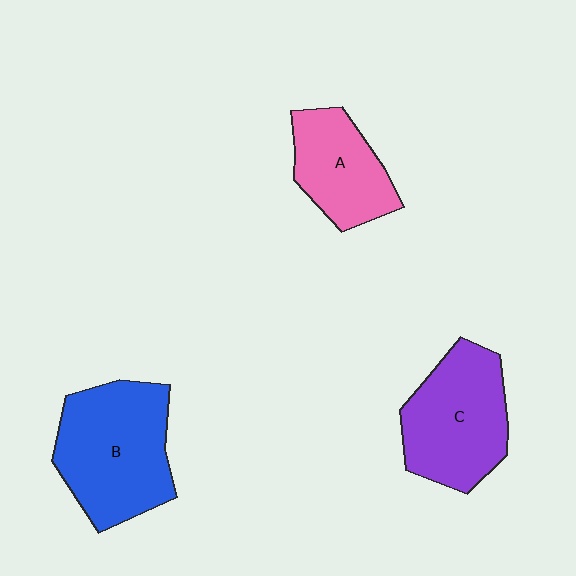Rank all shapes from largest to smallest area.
From largest to smallest: B (blue), C (purple), A (pink).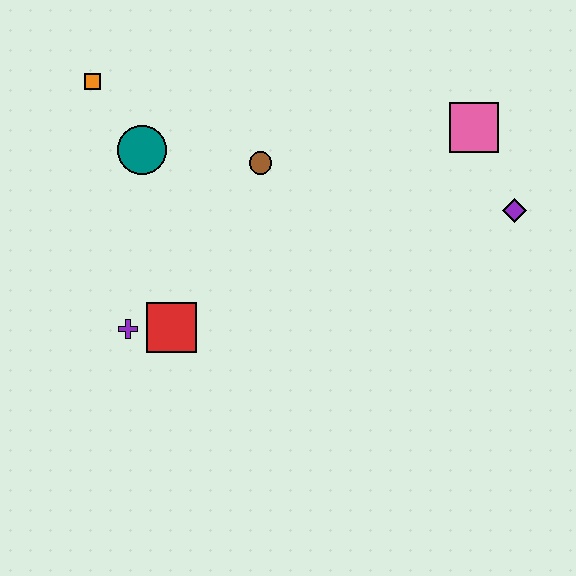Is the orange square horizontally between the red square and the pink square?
No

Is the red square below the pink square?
Yes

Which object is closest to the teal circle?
The orange square is closest to the teal circle.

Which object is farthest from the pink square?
The purple cross is farthest from the pink square.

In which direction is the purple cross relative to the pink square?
The purple cross is to the left of the pink square.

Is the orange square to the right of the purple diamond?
No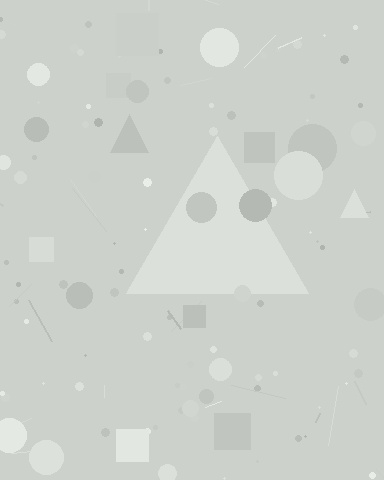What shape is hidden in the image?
A triangle is hidden in the image.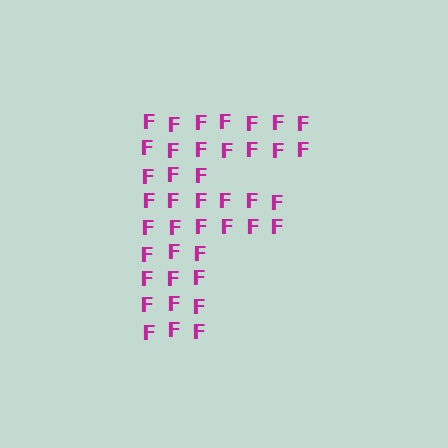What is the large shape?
The large shape is the letter F.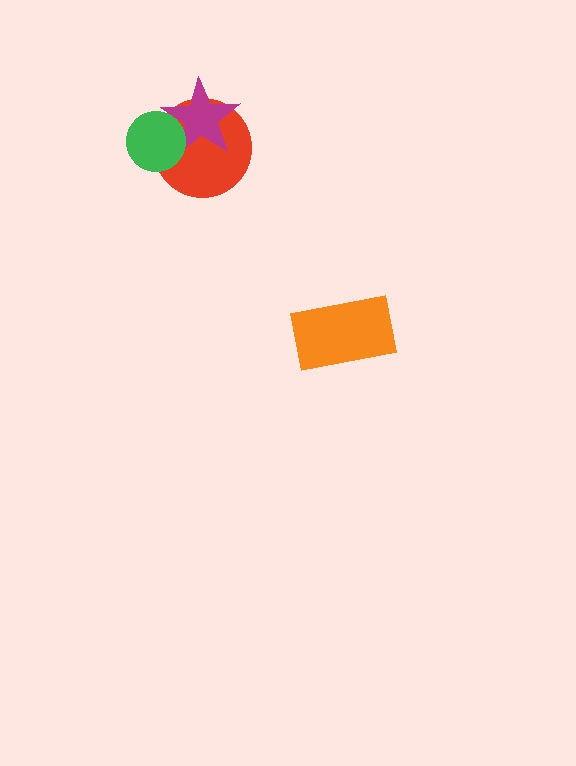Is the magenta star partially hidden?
Yes, it is partially covered by another shape.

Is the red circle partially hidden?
Yes, it is partially covered by another shape.